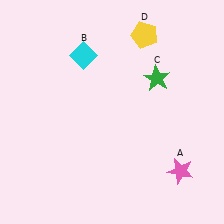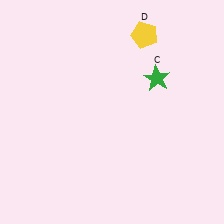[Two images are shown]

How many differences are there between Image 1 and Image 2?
There are 2 differences between the two images.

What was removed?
The pink star (A), the cyan diamond (B) were removed in Image 2.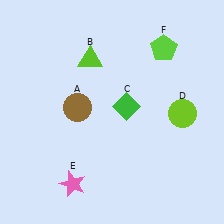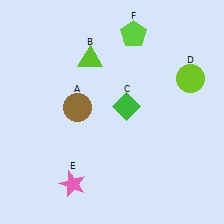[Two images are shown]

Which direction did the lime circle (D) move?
The lime circle (D) moved up.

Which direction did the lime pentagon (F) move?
The lime pentagon (F) moved left.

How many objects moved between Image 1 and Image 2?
2 objects moved between the two images.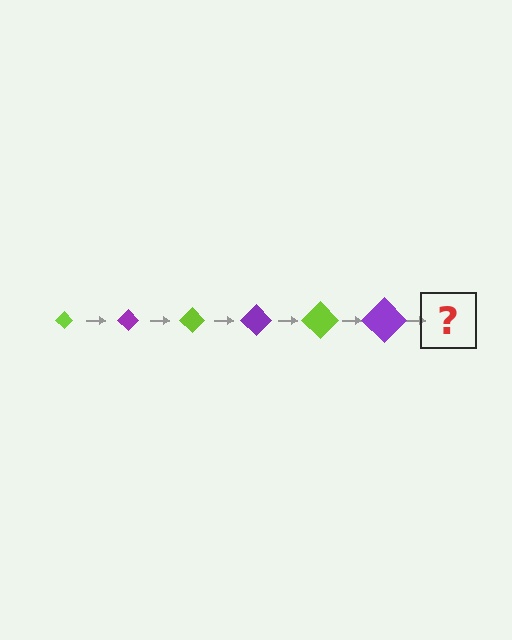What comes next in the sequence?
The next element should be a lime diamond, larger than the previous one.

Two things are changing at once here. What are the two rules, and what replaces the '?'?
The two rules are that the diamond grows larger each step and the color cycles through lime and purple. The '?' should be a lime diamond, larger than the previous one.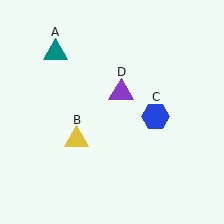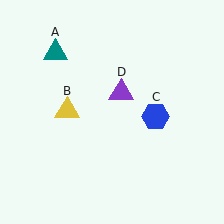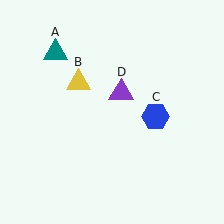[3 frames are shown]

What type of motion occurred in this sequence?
The yellow triangle (object B) rotated clockwise around the center of the scene.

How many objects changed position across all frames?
1 object changed position: yellow triangle (object B).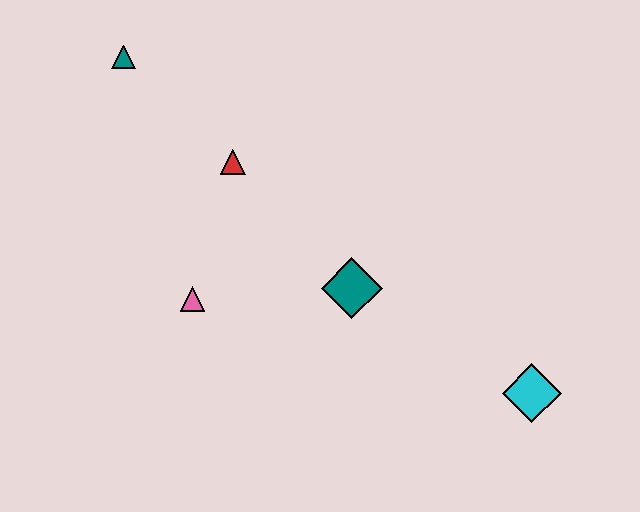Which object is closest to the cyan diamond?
The teal diamond is closest to the cyan diamond.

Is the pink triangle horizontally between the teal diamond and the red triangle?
No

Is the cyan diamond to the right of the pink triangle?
Yes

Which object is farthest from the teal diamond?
The teal triangle is farthest from the teal diamond.